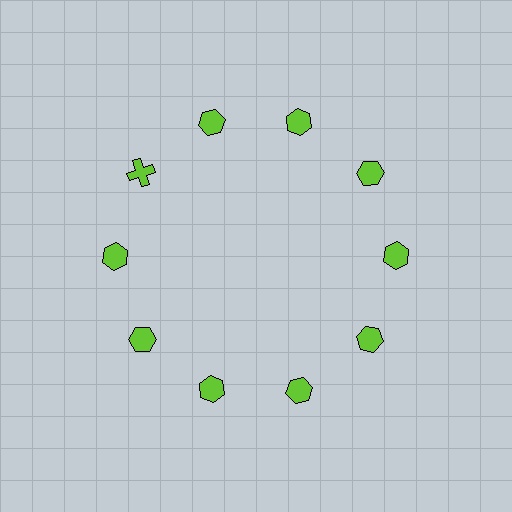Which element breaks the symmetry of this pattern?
The lime cross at roughly the 10 o'clock position breaks the symmetry. All other shapes are lime hexagons.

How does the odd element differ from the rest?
It has a different shape: cross instead of hexagon.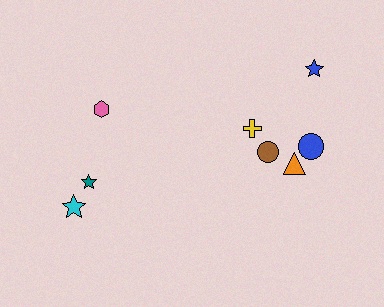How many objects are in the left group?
There are 3 objects.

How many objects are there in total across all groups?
There are 8 objects.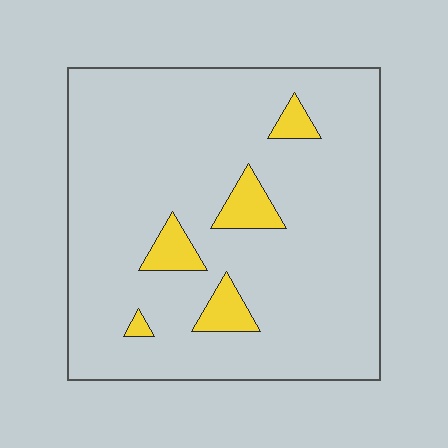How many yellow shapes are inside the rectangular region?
5.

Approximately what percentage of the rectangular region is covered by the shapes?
Approximately 10%.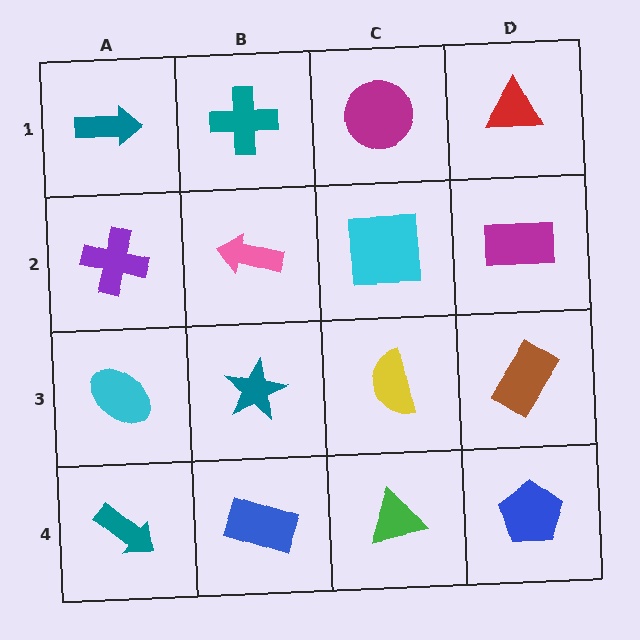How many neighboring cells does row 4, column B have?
3.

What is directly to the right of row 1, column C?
A red triangle.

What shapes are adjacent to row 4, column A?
A cyan ellipse (row 3, column A), a blue rectangle (row 4, column B).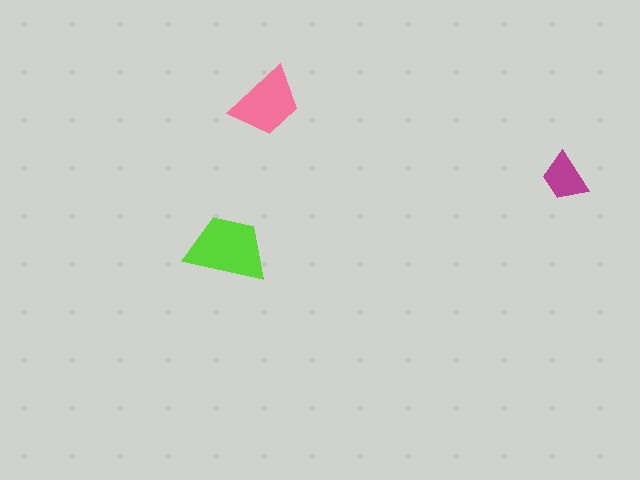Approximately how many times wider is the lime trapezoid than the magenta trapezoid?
About 1.5 times wider.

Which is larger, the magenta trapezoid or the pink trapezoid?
The pink one.